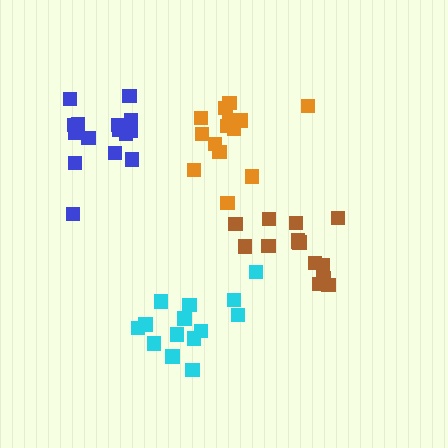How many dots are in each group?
Group 1: 14 dots, Group 2: 16 dots, Group 3: 14 dots, Group 4: 14 dots (58 total).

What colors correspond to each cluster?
The clusters are colored: orange, blue, brown, cyan.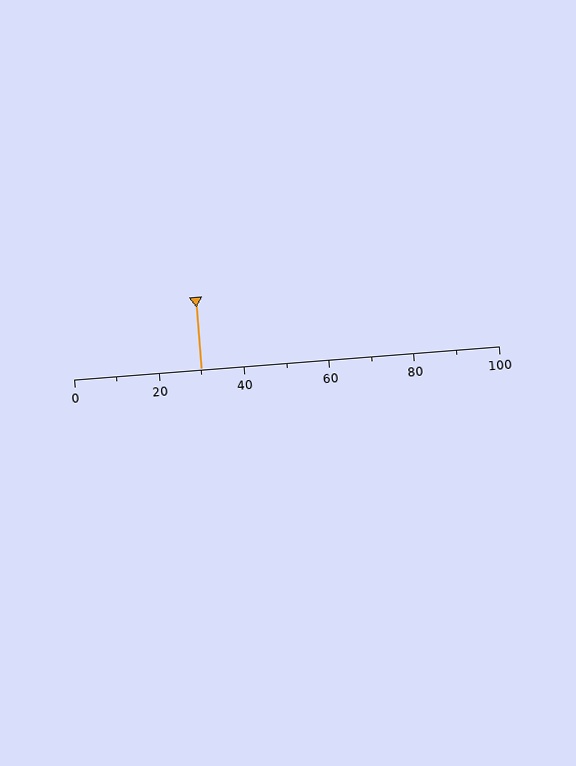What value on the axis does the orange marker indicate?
The marker indicates approximately 30.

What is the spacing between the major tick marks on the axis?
The major ticks are spaced 20 apart.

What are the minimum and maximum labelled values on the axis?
The axis runs from 0 to 100.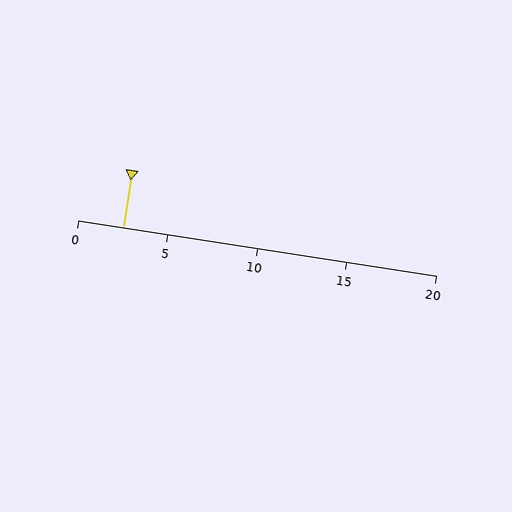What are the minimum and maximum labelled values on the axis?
The axis runs from 0 to 20.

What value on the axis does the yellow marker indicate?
The marker indicates approximately 2.5.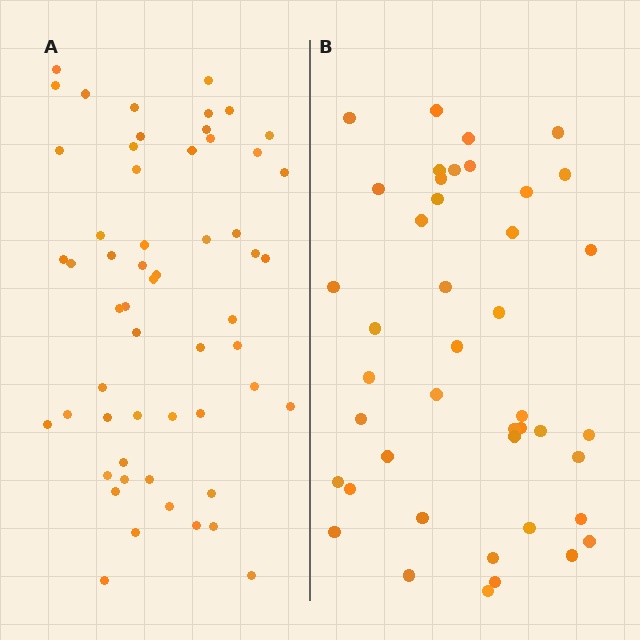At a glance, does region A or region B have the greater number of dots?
Region A (the left region) has more dots.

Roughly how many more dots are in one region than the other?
Region A has approximately 15 more dots than region B.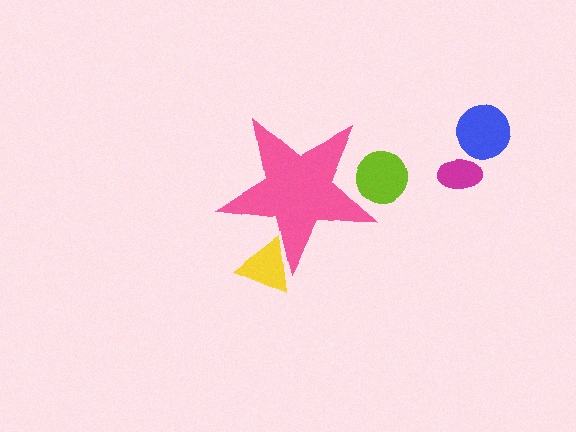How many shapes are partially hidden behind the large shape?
2 shapes are partially hidden.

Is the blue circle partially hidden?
No, the blue circle is fully visible.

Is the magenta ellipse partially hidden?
No, the magenta ellipse is fully visible.